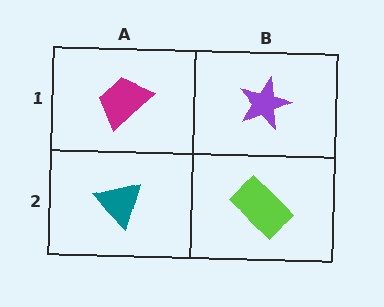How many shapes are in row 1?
2 shapes.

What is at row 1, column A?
A magenta trapezoid.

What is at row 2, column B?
A lime rectangle.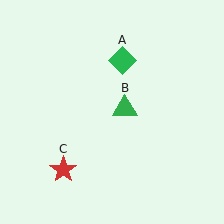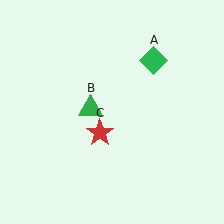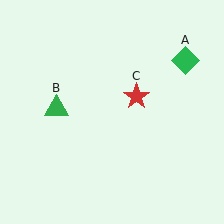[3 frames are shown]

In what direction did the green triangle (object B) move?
The green triangle (object B) moved left.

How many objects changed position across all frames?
3 objects changed position: green diamond (object A), green triangle (object B), red star (object C).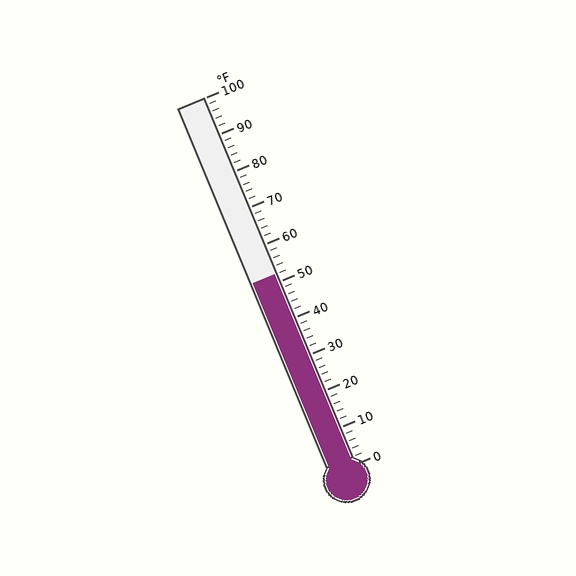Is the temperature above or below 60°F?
The temperature is below 60°F.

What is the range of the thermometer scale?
The thermometer scale ranges from 0°F to 100°F.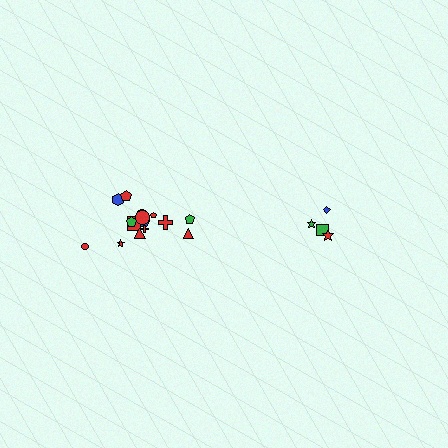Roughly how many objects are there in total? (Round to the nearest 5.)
Roughly 20 objects in total.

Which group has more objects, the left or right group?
The left group.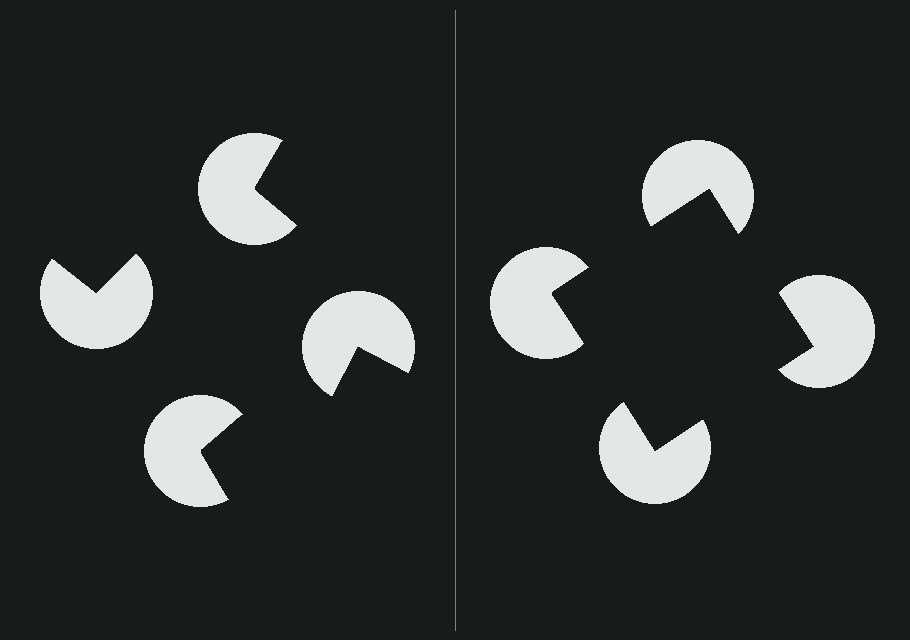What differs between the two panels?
The pac-man discs are positioned identically on both sides; only the wedge orientations differ. On the right they align to a square; on the left they are misaligned.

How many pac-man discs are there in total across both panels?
8 — 4 on each side.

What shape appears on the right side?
An illusory square.